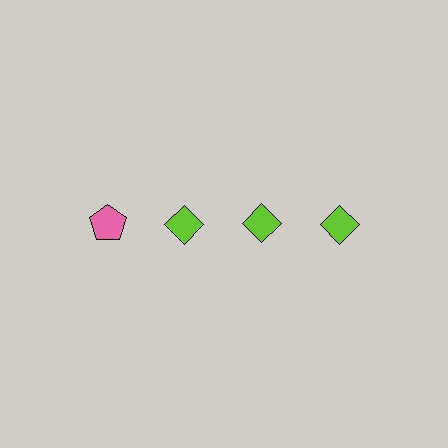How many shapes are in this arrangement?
There are 4 shapes arranged in a grid pattern.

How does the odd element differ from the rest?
It differs in both color (pink instead of lime) and shape (pentagon instead of diamond).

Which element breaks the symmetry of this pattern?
The pink pentagon in the top row, leftmost column breaks the symmetry. All other shapes are lime diamonds.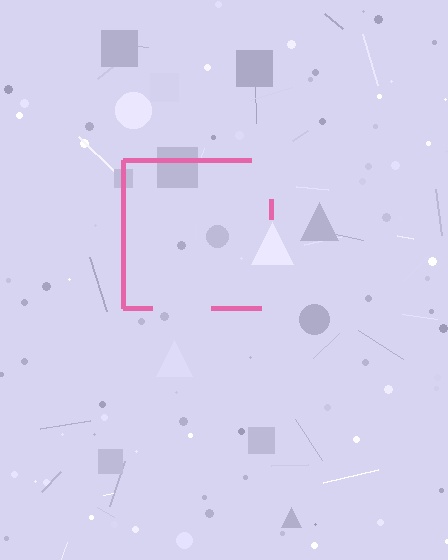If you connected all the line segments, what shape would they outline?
They would outline a square.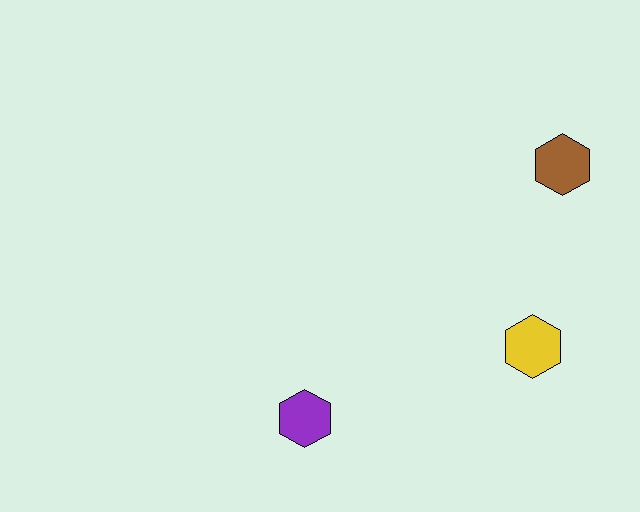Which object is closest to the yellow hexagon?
The brown hexagon is closest to the yellow hexagon.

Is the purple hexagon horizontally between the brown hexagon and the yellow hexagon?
No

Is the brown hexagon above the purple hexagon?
Yes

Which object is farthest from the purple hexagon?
The brown hexagon is farthest from the purple hexagon.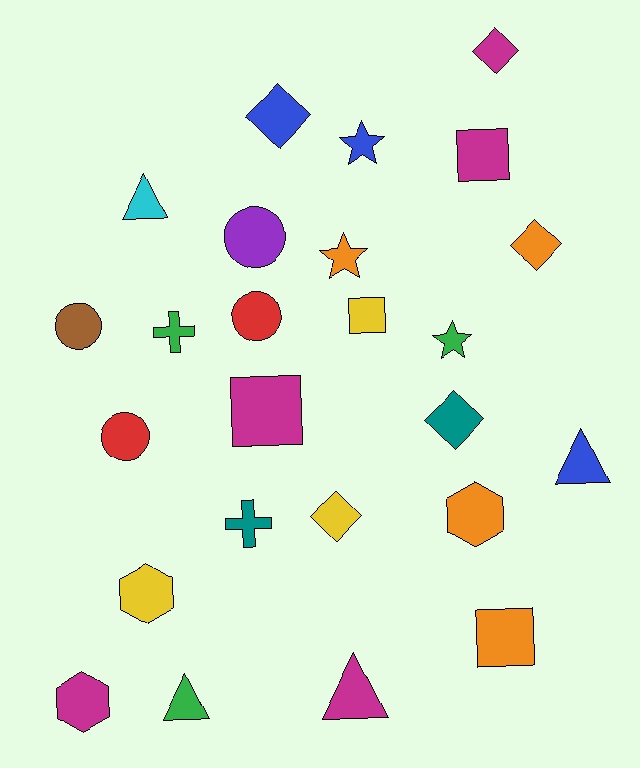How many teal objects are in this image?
There are 2 teal objects.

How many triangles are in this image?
There are 4 triangles.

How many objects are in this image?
There are 25 objects.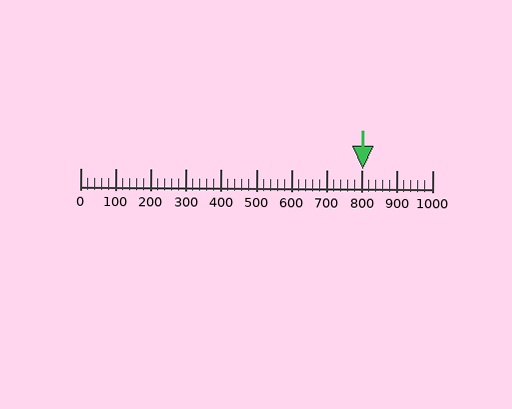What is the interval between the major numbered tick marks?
The major tick marks are spaced 100 units apart.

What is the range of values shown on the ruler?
The ruler shows values from 0 to 1000.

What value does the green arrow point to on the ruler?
The green arrow points to approximately 803.